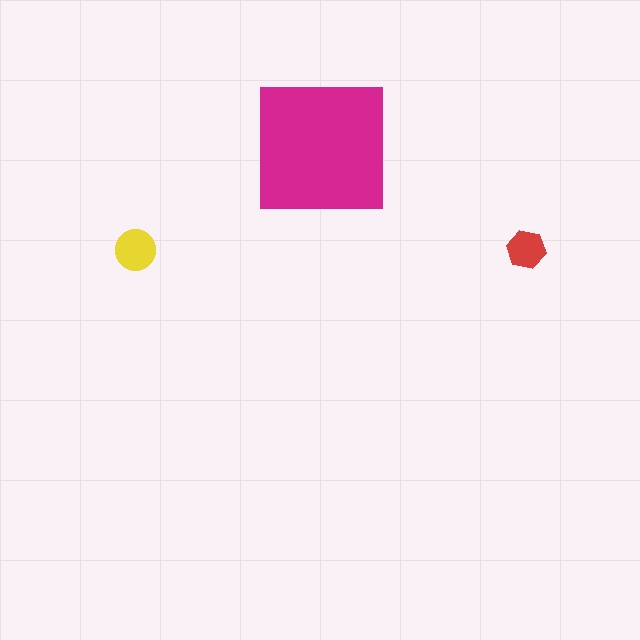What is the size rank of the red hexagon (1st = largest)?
3rd.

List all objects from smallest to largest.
The red hexagon, the yellow circle, the magenta square.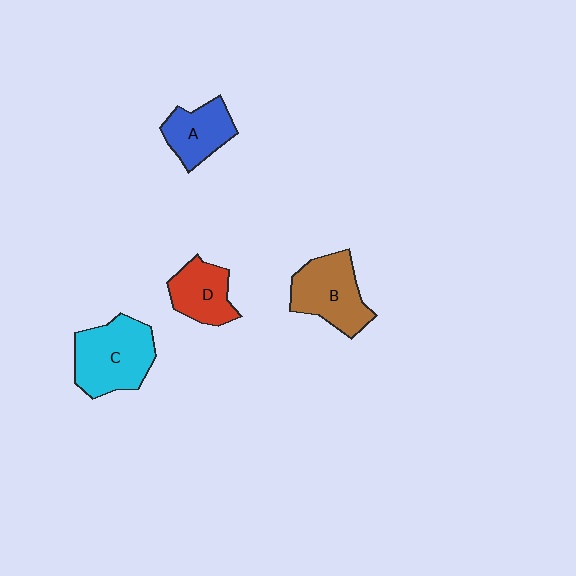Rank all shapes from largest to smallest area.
From largest to smallest: C (cyan), B (brown), D (red), A (blue).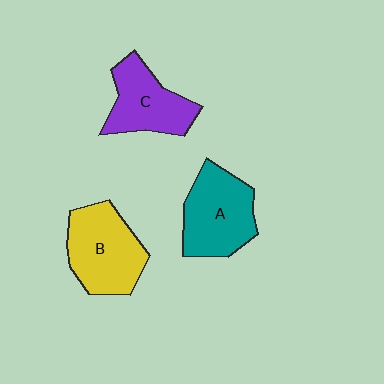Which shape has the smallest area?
Shape C (purple).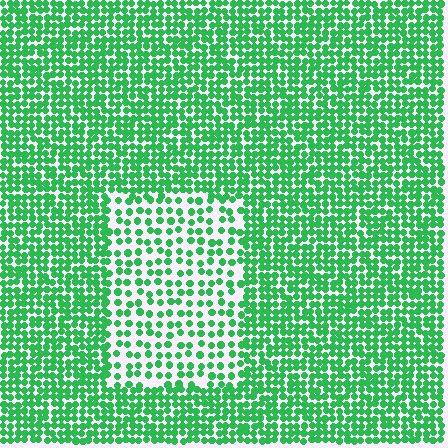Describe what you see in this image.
The image contains small green elements arranged at two different densities. A rectangle-shaped region is visible where the elements are less densely packed than the surrounding area.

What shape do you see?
I see a rectangle.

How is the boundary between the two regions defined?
The boundary is defined by a change in element density (approximately 2.1x ratio). All elements are the same color, size, and shape.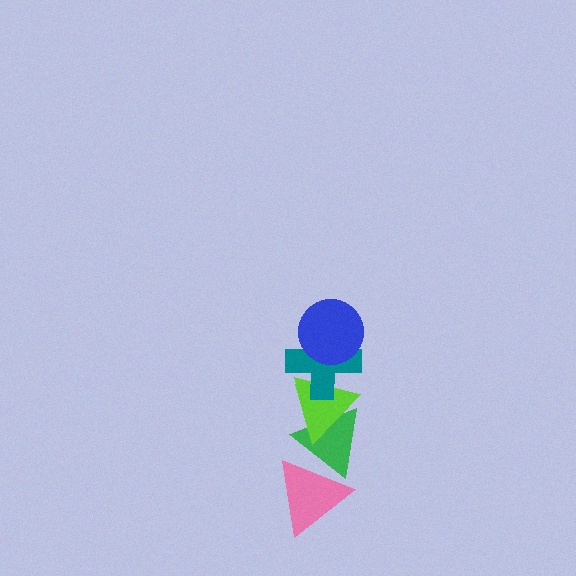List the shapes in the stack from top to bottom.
From top to bottom: the blue circle, the teal cross, the lime triangle, the green triangle, the pink triangle.